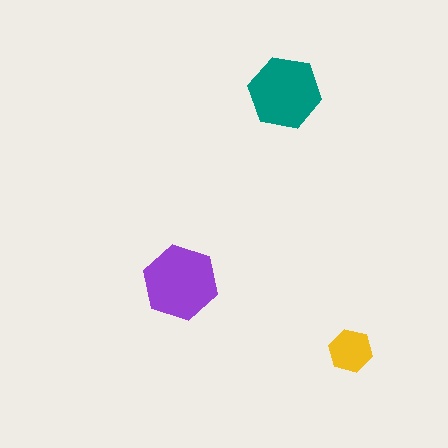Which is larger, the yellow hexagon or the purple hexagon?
The purple one.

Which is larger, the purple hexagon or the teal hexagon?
The purple one.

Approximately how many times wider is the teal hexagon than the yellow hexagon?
About 1.5 times wider.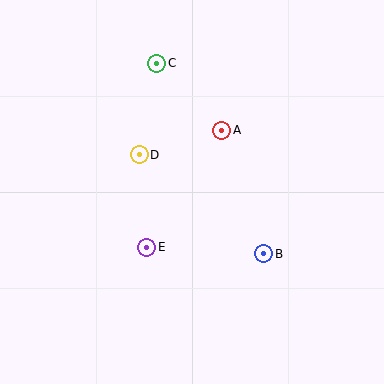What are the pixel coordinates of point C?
Point C is at (157, 63).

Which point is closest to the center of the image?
Point D at (139, 155) is closest to the center.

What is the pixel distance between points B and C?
The distance between B and C is 218 pixels.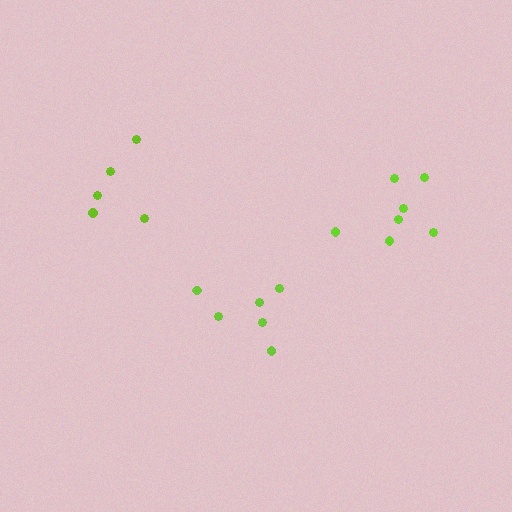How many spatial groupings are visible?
There are 3 spatial groupings.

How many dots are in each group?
Group 1: 5 dots, Group 2: 6 dots, Group 3: 7 dots (18 total).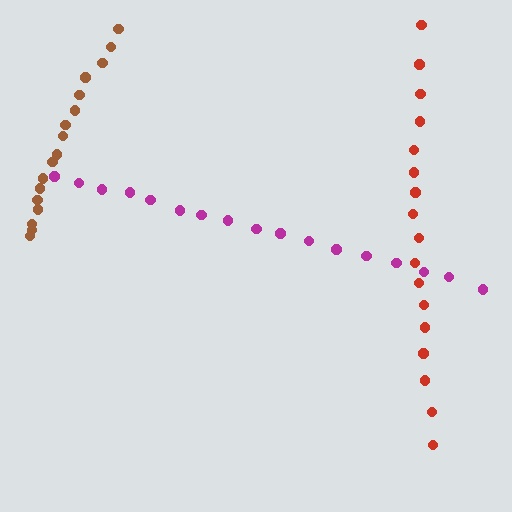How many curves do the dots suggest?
There are 3 distinct paths.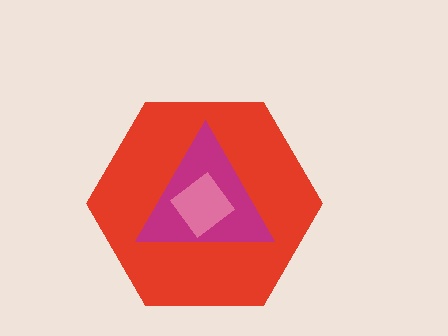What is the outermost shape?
The red hexagon.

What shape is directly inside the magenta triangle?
The pink diamond.